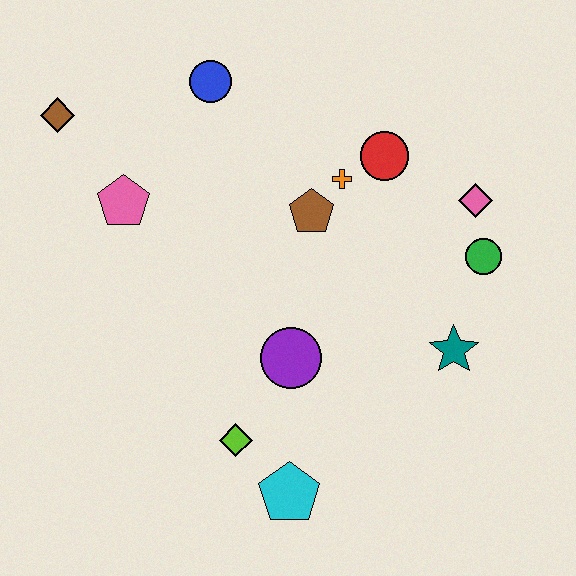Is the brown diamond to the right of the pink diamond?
No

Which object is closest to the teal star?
The green circle is closest to the teal star.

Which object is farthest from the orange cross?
The cyan pentagon is farthest from the orange cross.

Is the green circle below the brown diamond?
Yes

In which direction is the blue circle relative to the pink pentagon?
The blue circle is above the pink pentagon.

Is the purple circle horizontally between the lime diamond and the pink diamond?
Yes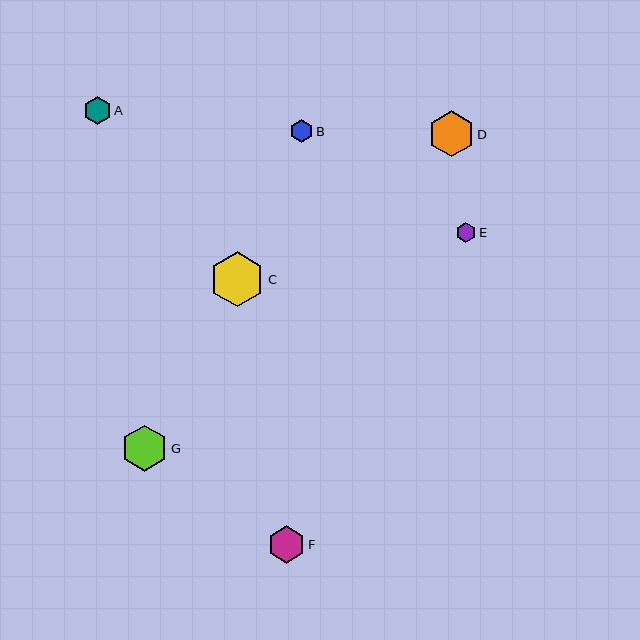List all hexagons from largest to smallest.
From largest to smallest: C, G, D, F, A, B, E.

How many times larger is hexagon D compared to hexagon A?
Hexagon D is approximately 1.6 times the size of hexagon A.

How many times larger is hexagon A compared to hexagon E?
Hexagon A is approximately 1.4 times the size of hexagon E.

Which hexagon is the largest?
Hexagon C is the largest with a size of approximately 55 pixels.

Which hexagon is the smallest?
Hexagon E is the smallest with a size of approximately 21 pixels.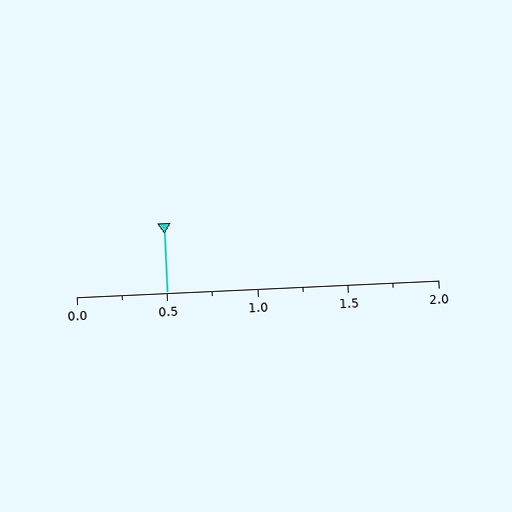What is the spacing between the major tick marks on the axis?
The major ticks are spaced 0.5 apart.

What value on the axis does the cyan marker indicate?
The marker indicates approximately 0.5.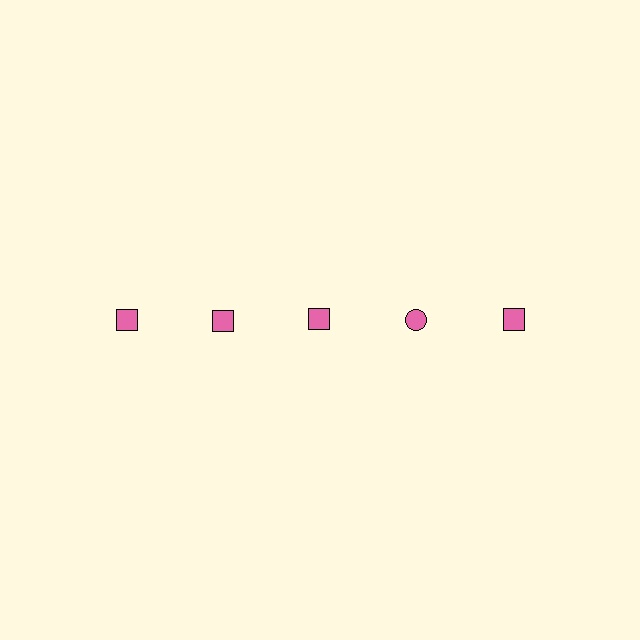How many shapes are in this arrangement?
There are 5 shapes arranged in a grid pattern.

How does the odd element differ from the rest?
It has a different shape: circle instead of square.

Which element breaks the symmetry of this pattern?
The pink circle in the top row, second from right column breaks the symmetry. All other shapes are pink squares.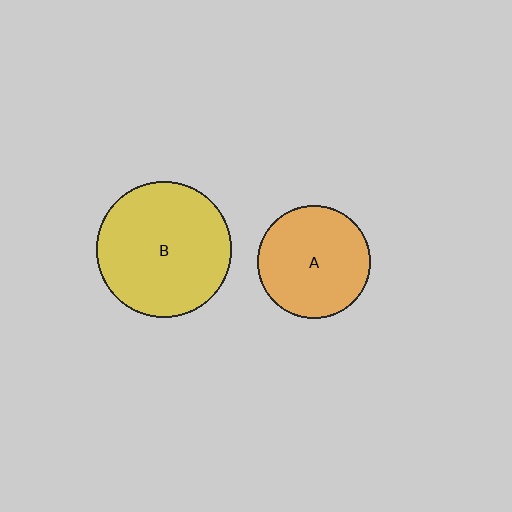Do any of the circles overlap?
No, none of the circles overlap.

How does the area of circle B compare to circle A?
Approximately 1.4 times.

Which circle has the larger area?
Circle B (yellow).